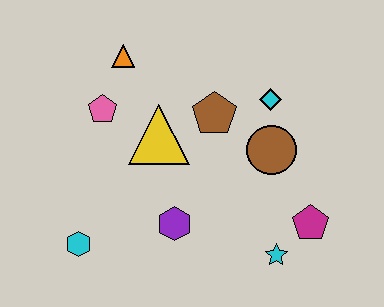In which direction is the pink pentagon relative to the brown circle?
The pink pentagon is to the left of the brown circle.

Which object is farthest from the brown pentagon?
The cyan hexagon is farthest from the brown pentagon.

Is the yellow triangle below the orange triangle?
Yes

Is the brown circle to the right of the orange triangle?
Yes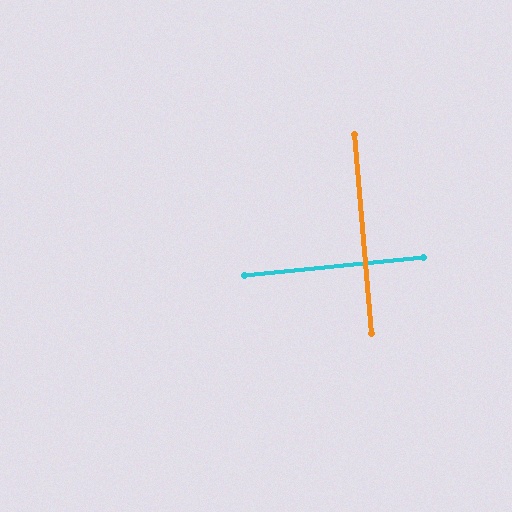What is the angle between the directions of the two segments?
Approximately 89 degrees.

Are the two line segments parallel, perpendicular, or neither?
Perpendicular — they meet at approximately 89°.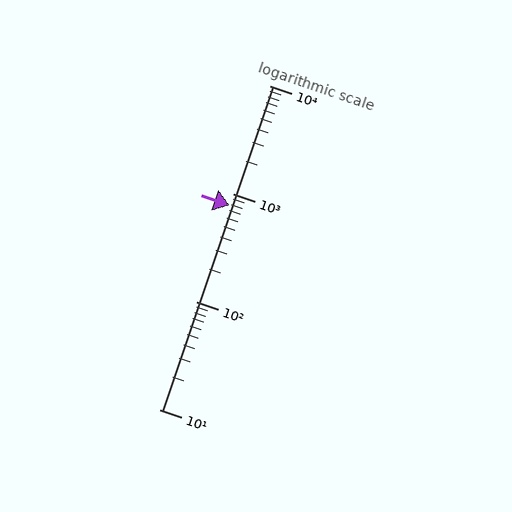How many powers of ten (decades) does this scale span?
The scale spans 3 decades, from 10 to 10000.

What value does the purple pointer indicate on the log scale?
The pointer indicates approximately 780.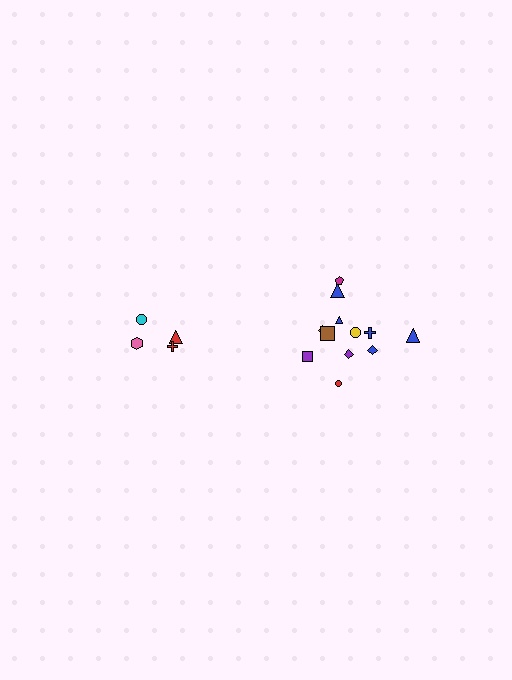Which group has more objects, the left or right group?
The right group.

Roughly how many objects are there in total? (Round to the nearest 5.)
Roughly 15 objects in total.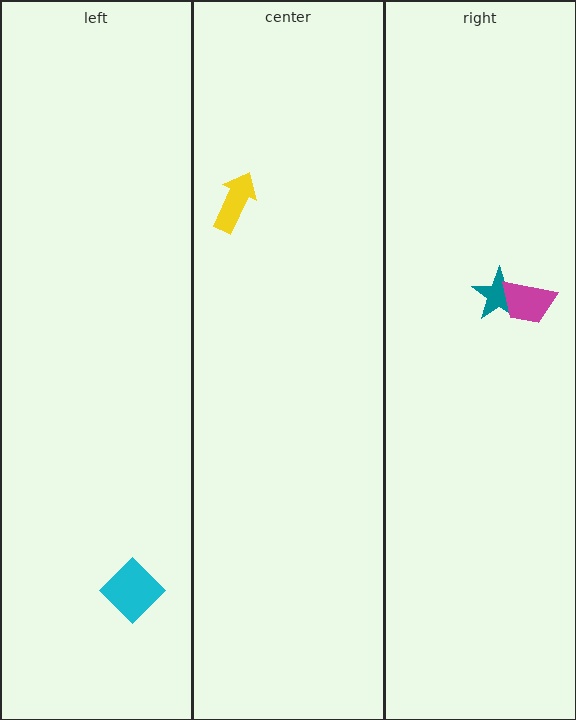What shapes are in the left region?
The cyan diamond.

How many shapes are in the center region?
1.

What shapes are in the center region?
The yellow arrow.